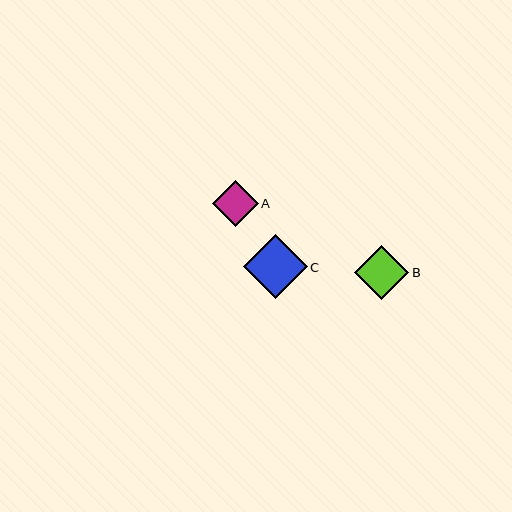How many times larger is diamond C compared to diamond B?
Diamond C is approximately 1.2 times the size of diamond B.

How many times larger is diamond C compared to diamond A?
Diamond C is approximately 1.4 times the size of diamond A.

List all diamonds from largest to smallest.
From largest to smallest: C, B, A.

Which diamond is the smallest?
Diamond A is the smallest with a size of approximately 46 pixels.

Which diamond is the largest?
Diamond C is the largest with a size of approximately 63 pixels.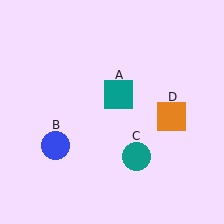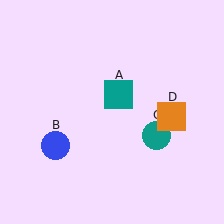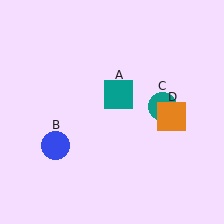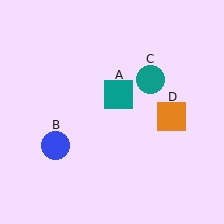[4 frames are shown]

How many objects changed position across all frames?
1 object changed position: teal circle (object C).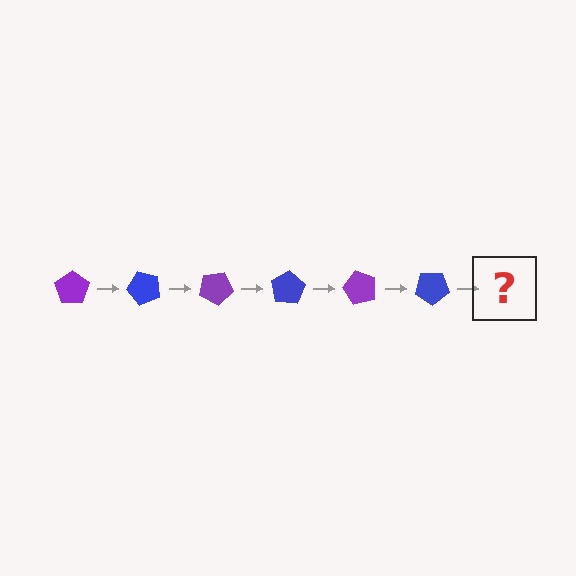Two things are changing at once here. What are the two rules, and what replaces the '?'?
The two rules are that it rotates 50 degrees each step and the color cycles through purple and blue. The '?' should be a purple pentagon, rotated 300 degrees from the start.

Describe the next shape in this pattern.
It should be a purple pentagon, rotated 300 degrees from the start.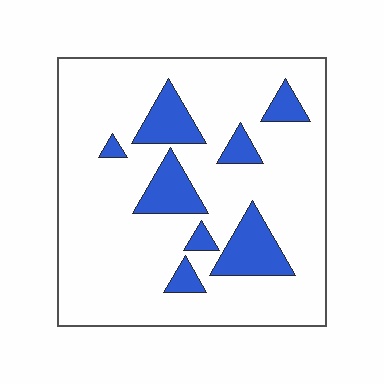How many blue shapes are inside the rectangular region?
8.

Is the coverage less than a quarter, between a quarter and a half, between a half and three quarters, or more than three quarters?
Less than a quarter.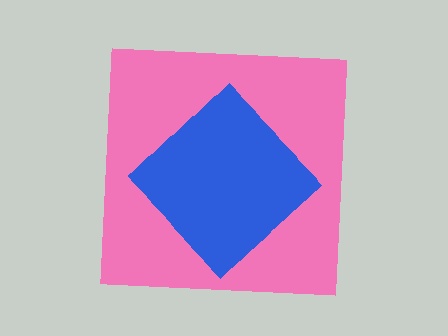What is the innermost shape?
The blue diamond.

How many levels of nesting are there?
2.